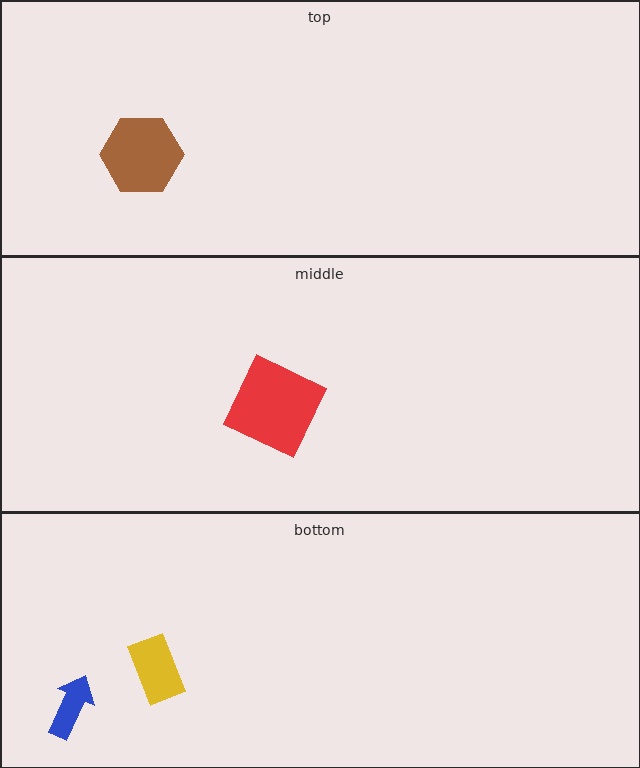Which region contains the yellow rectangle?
The bottom region.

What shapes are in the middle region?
The red square.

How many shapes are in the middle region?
1.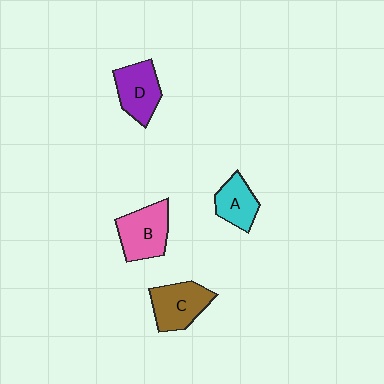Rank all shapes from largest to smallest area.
From largest to smallest: B (pink), C (brown), D (purple), A (cyan).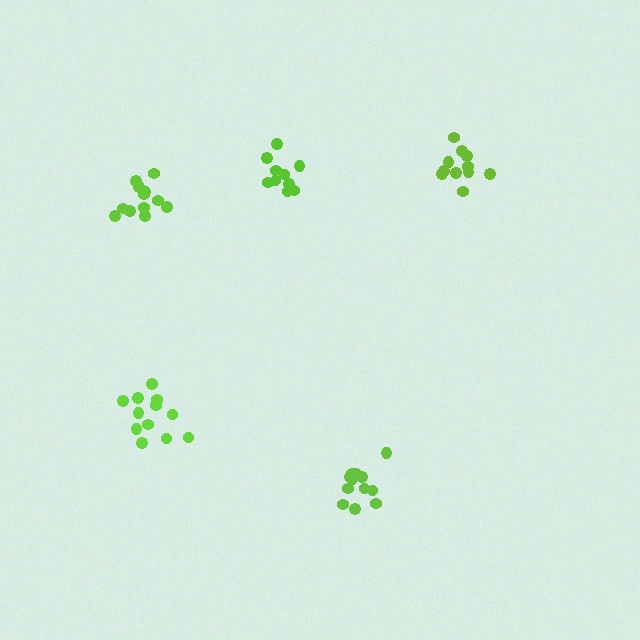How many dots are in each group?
Group 1: 11 dots, Group 2: 10 dots, Group 3: 12 dots, Group 4: 12 dots, Group 5: 13 dots (58 total).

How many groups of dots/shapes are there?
There are 5 groups.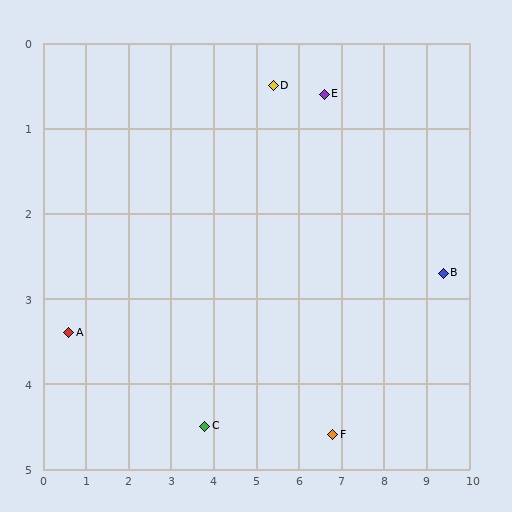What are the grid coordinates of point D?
Point D is at approximately (5.4, 0.5).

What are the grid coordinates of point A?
Point A is at approximately (0.6, 3.4).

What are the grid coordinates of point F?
Point F is at approximately (6.8, 4.6).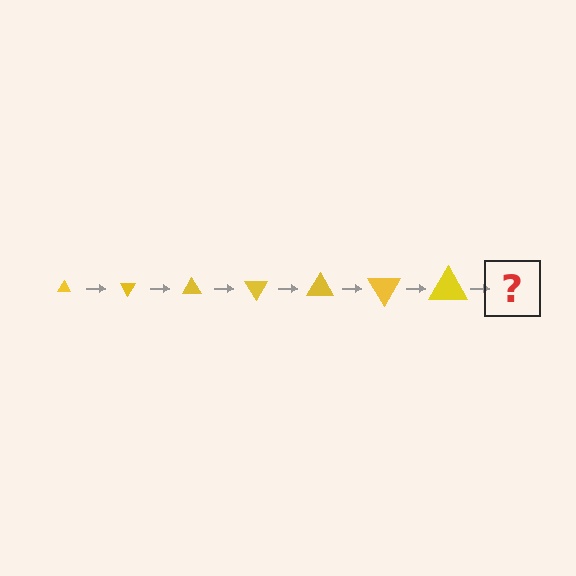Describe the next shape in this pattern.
It should be a triangle, larger than the previous one and rotated 420 degrees from the start.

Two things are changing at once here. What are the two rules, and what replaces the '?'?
The two rules are that the triangle grows larger each step and it rotates 60 degrees each step. The '?' should be a triangle, larger than the previous one and rotated 420 degrees from the start.